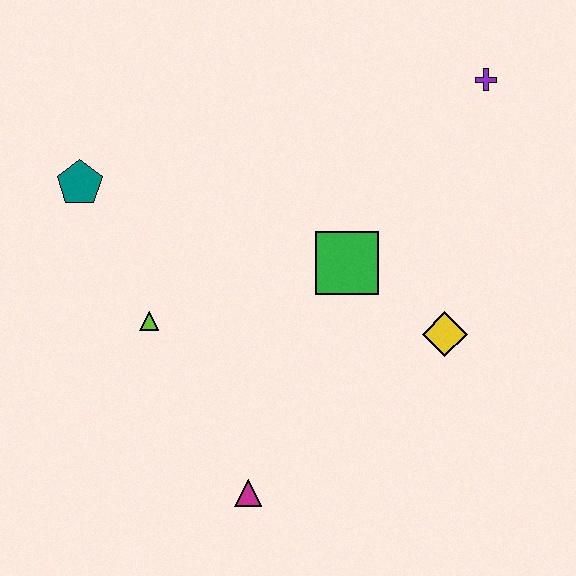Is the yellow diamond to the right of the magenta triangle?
Yes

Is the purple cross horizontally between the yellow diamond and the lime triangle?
No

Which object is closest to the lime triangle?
The teal pentagon is closest to the lime triangle.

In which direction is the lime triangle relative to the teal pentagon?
The lime triangle is below the teal pentagon.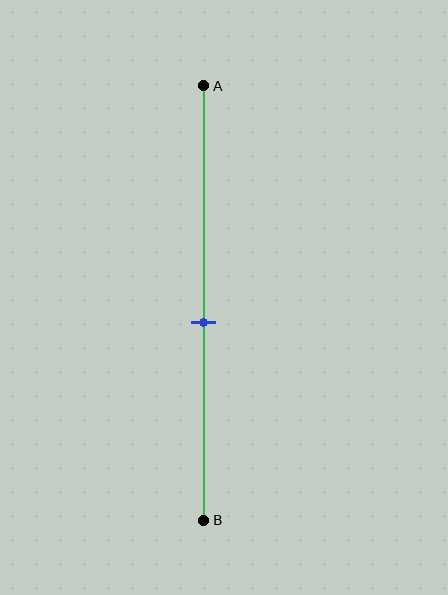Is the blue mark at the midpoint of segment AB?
No, the mark is at about 55% from A, not at the 50% midpoint.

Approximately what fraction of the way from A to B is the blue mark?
The blue mark is approximately 55% of the way from A to B.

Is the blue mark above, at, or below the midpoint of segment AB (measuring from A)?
The blue mark is below the midpoint of segment AB.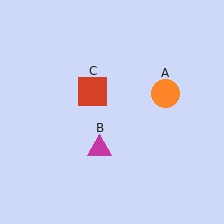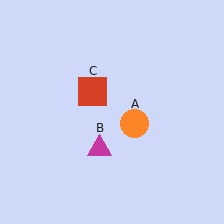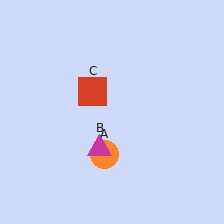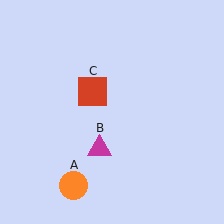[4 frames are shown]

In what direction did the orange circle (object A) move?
The orange circle (object A) moved down and to the left.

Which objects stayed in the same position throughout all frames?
Magenta triangle (object B) and red square (object C) remained stationary.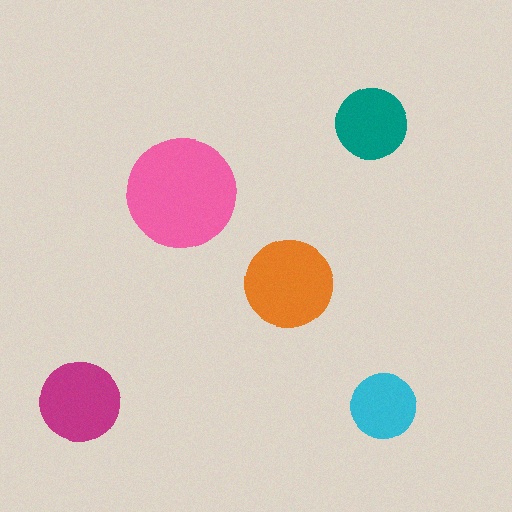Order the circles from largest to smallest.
the pink one, the orange one, the magenta one, the teal one, the cyan one.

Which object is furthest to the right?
The cyan circle is rightmost.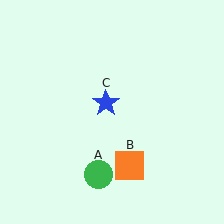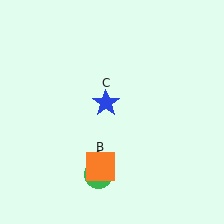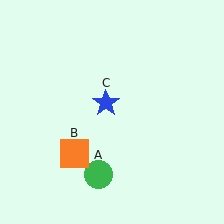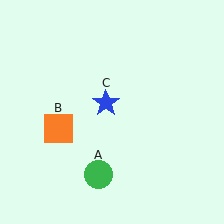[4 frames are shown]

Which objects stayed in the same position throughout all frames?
Green circle (object A) and blue star (object C) remained stationary.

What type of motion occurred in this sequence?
The orange square (object B) rotated clockwise around the center of the scene.